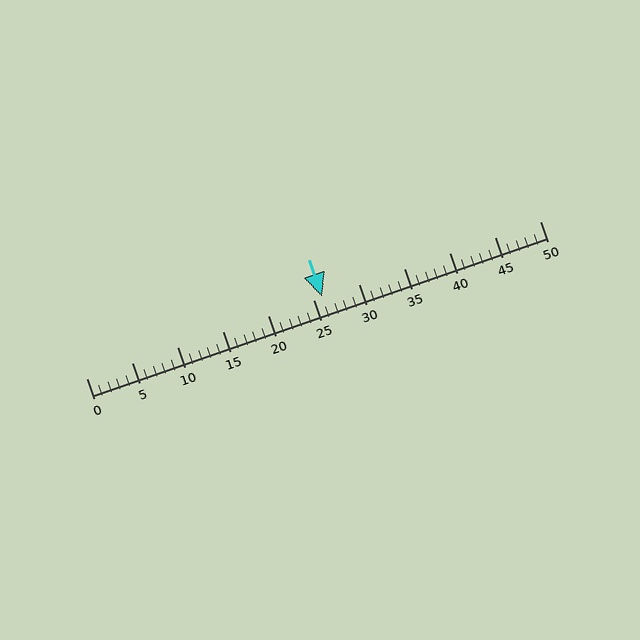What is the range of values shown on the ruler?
The ruler shows values from 0 to 50.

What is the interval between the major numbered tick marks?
The major tick marks are spaced 5 units apart.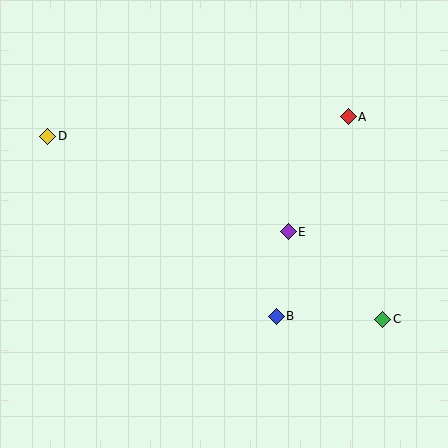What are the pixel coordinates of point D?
Point D is at (48, 136).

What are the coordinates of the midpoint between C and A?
The midpoint between C and A is at (366, 218).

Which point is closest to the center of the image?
Point E at (288, 232) is closest to the center.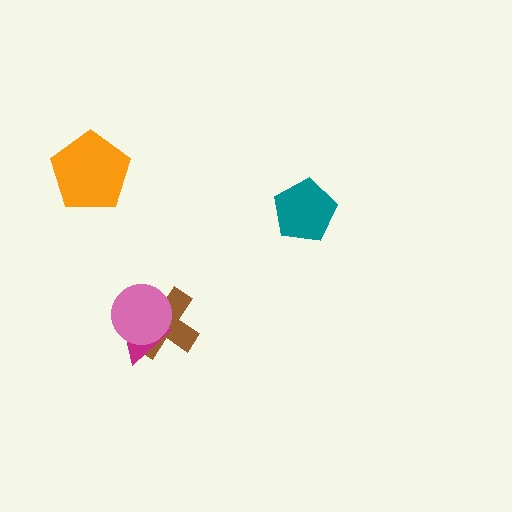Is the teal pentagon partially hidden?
No, no other shape covers it.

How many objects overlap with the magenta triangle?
2 objects overlap with the magenta triangle.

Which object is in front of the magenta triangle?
The pink circle is in front of the magenta triangle.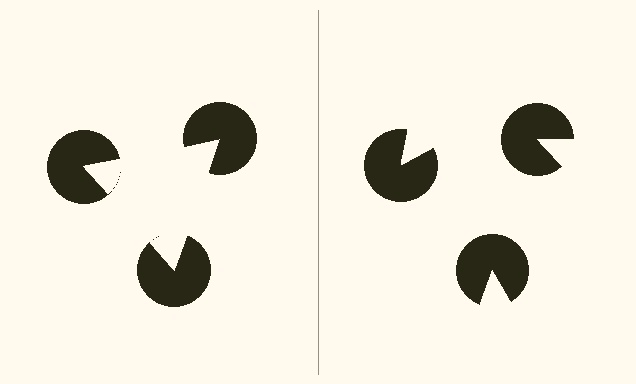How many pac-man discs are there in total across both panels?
6 — 3 on each side.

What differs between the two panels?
The pac-man discs are positioned identically on both sides; only the wedge orientations differ. On the left they align to a triangle; on the right they are misaligned.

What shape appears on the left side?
An illusory triangle.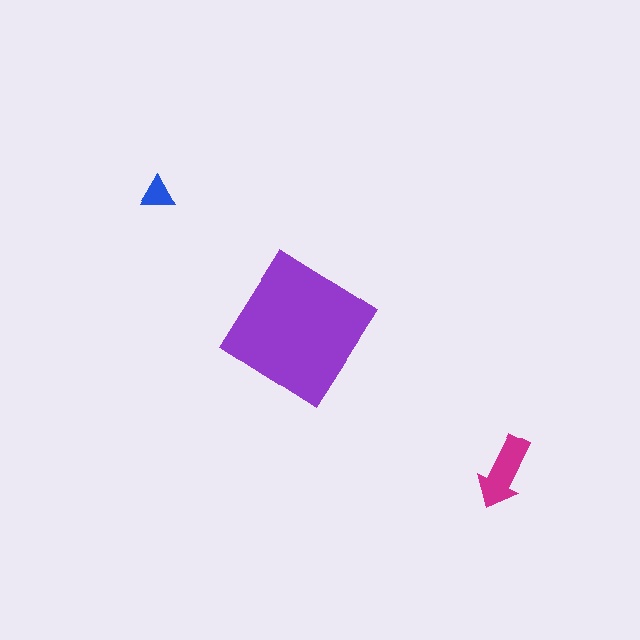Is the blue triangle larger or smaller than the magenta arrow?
Smaller.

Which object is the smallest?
The blue triangle.